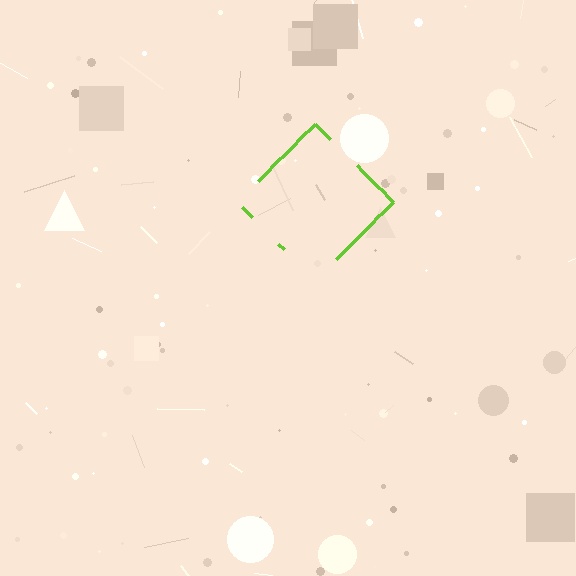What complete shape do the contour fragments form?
The contour fragments form a diamond.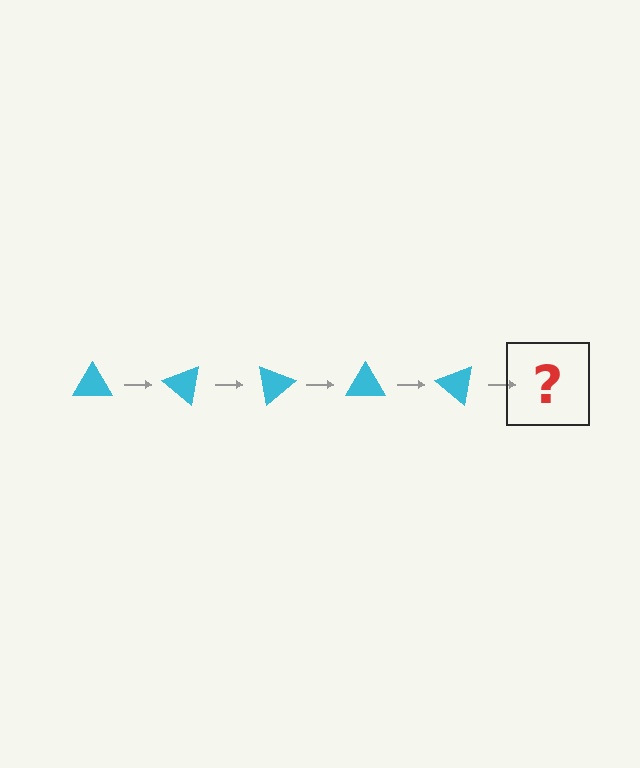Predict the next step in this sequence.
The next step is a cyan triangle rotated 200 degrees.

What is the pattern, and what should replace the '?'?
The pattern is that the triangle rotates 40 degrees each step. The '?' should be a cyan triangle rotated 200 degrees.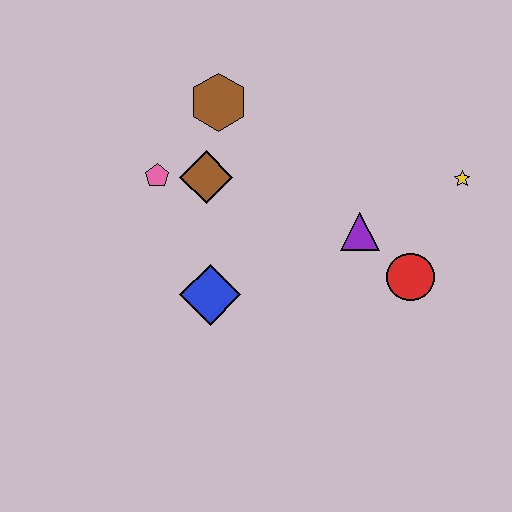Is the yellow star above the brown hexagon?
No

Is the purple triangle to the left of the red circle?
Yes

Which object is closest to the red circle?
The purple triangle is closest to the red circle.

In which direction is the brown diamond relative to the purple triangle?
The brown diamond is to the left of the purple triangle.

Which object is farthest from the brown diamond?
The yellow star is farthest from the brown diamond.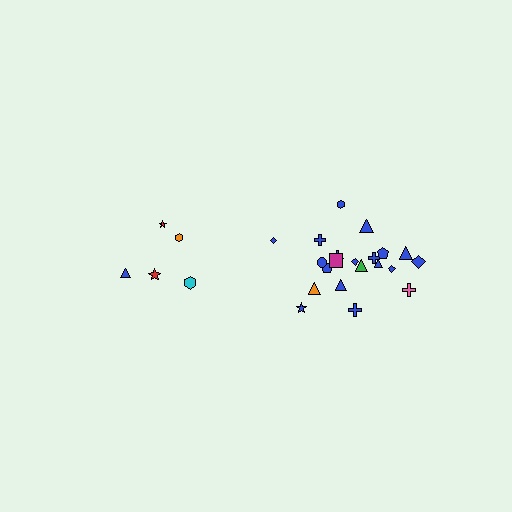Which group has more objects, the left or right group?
The right group.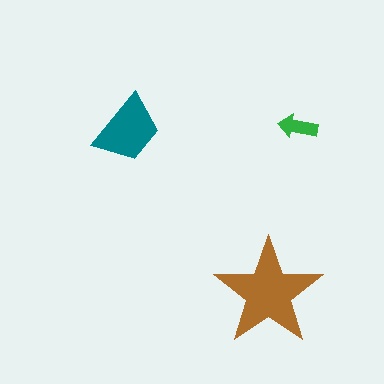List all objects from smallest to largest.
The green arrow, the teal trapezoid, the brown star.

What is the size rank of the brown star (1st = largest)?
1st.